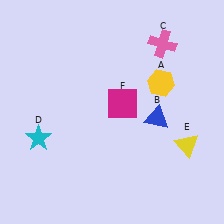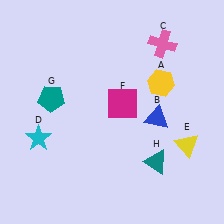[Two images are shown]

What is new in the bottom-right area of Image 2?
A teal triangle (H) was added in the bottom-right area of Image 2.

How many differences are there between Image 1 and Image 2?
There are 2 differences between the two images.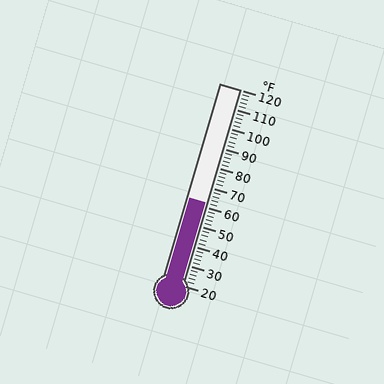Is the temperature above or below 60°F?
The temperature is above 60°F.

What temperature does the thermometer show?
The thermometer shows approximately 62°F.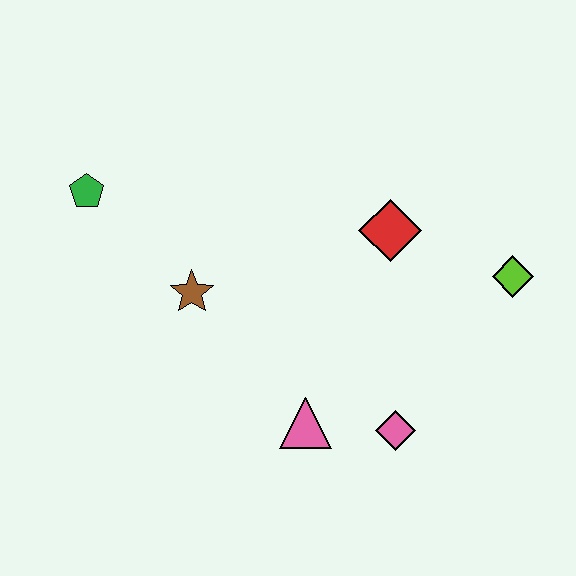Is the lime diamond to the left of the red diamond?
No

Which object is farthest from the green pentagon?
The lime diamond is farthest from the green pentagon.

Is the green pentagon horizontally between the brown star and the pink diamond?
No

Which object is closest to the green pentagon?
The brown star is closest to the green pentagon.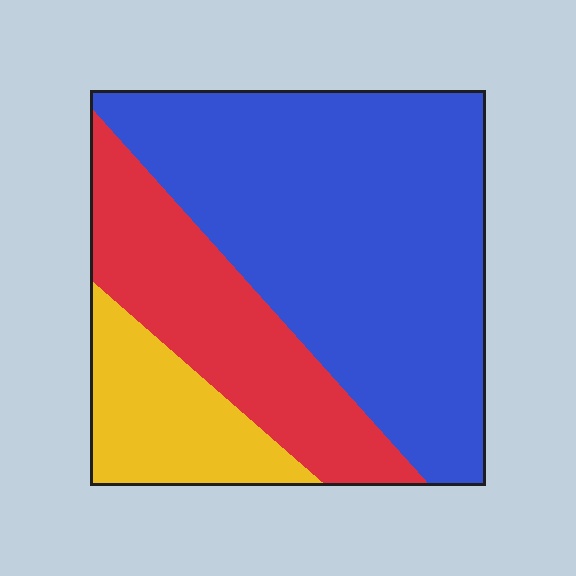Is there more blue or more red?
Blue.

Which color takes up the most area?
Blue, at roughly 60%.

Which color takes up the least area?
Yellow, at roughly 15%.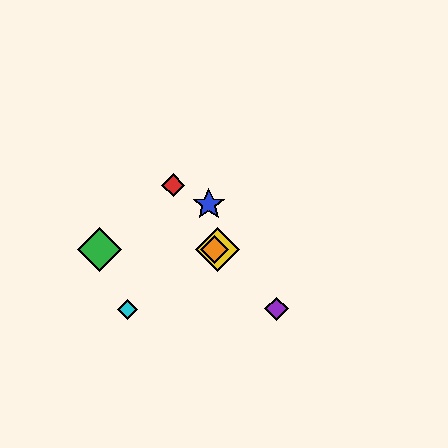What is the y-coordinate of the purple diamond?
The purple diamond is at y≈309.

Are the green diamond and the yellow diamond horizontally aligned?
Yes, both are at y≈249.